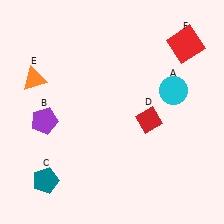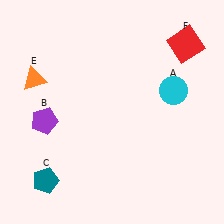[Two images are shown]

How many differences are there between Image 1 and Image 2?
There is 1 difference between the two images.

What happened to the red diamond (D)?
The red diamond (D) was removed in Image 2. It was in the bottom-right area of Image 1.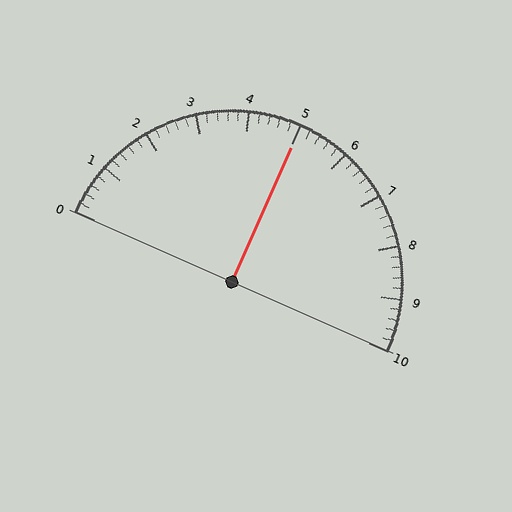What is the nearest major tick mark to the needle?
The nearest major tick mark is 5.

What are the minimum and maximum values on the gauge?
The gauge ranges from 0 to 10.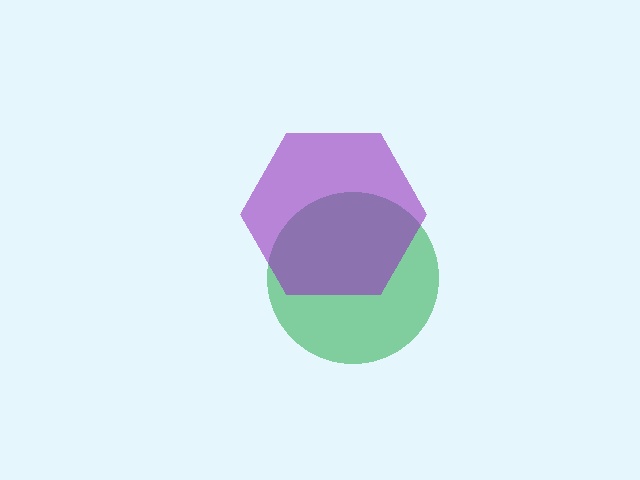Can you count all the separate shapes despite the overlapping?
Yes, there are 2 separate shapes.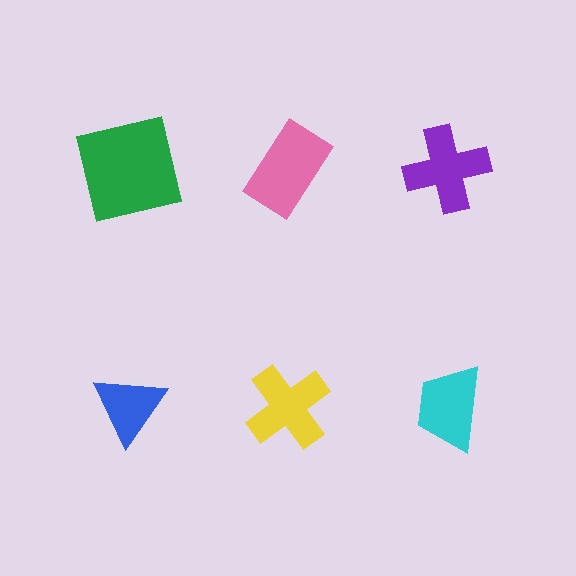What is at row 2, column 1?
A blue triangle.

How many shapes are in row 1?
3 shapes.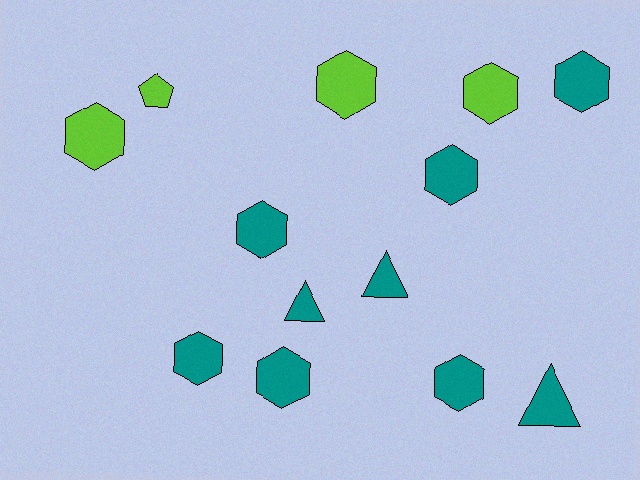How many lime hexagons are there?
There are 3 lime hexagons.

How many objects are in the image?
There are 13 objects.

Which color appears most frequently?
Teal, with 9 objects.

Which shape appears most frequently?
Hexagon, with 9 objects.